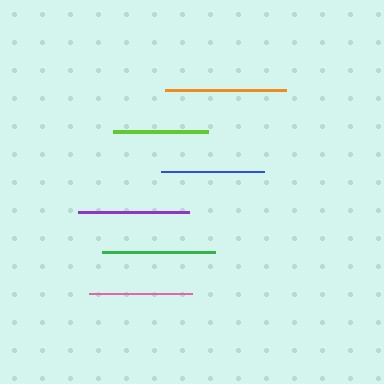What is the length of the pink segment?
The pink segment is approximately 103 pixels long.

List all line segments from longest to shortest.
From longest to shortest: orange, green, purple, blue, pink, lime.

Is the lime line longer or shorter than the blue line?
The blue line is longer than the lime line.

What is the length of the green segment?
The green segment is approximately 113 pixels long.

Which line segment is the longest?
The orange line is the longest at approximately 121 pixels.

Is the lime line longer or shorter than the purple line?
The purple line is longer than the lime line.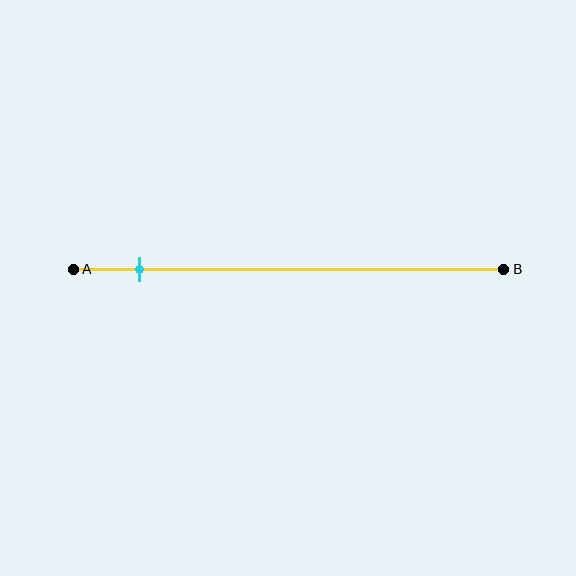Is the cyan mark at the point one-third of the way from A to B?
No, the mark is at about 15% from A, not at the 33% one-third point.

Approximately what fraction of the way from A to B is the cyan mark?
The cyan mark is approximately 15% of the way from A to B.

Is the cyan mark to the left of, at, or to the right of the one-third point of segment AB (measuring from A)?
The cyan mark is to the left of the one-third point of segment AB.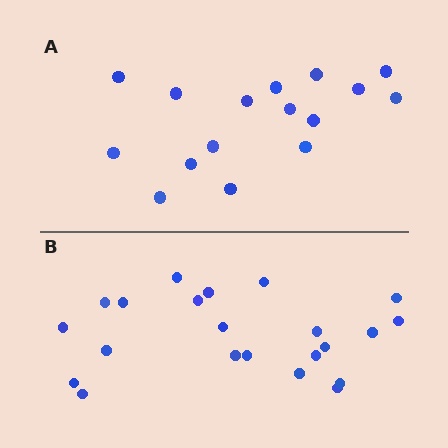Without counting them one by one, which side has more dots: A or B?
Region B (the bottom region) has more dots.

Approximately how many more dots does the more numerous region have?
Region B has about 6 more dots than region A.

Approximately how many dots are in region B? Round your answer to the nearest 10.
About 20 dots. (The exact count is 22, which rounds to 20.)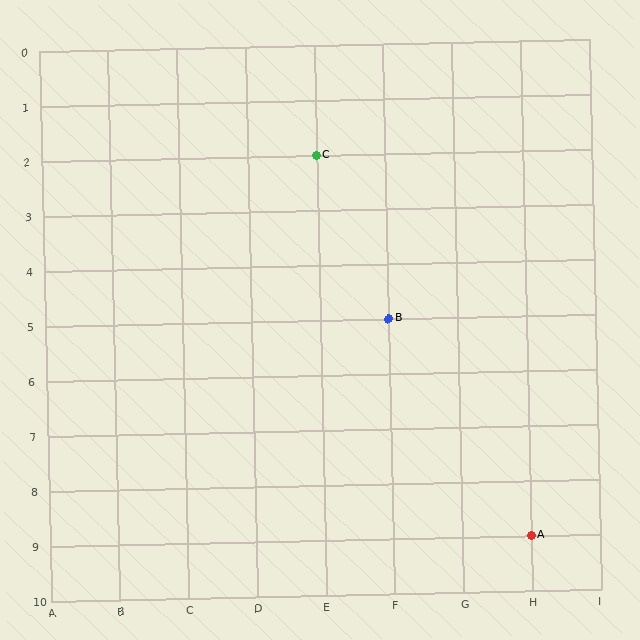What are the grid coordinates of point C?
Point C is at grid coordinates (E, 2).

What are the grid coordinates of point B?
Point B is at grid coordinates (F, 5).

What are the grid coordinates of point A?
Point A is at grid coordinates (H, 9).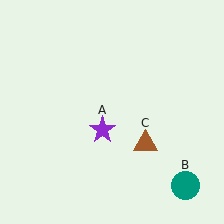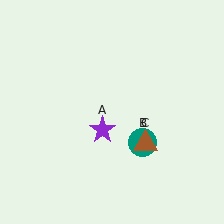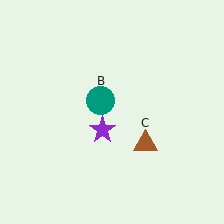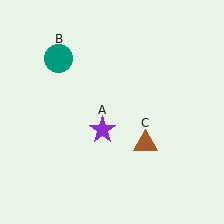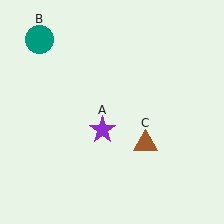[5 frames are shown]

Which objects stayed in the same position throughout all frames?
Purple star (object A) and brown triangle (object C) remained stationary.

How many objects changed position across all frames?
1 object changed position: teal circle (object B).